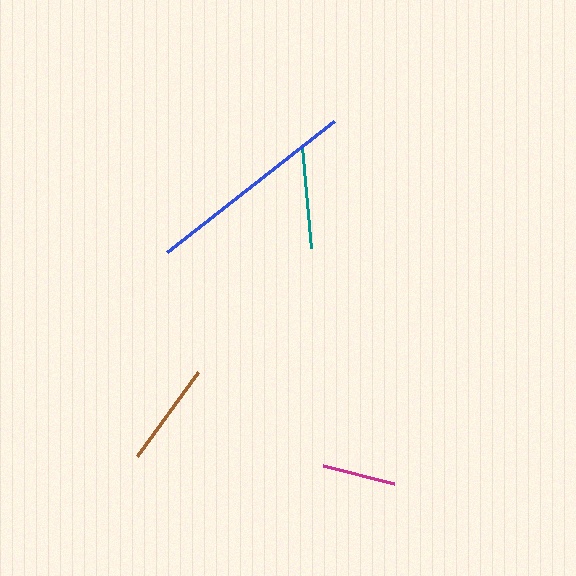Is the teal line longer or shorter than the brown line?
The brown line is longer than the teal line.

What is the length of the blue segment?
The blue segment is approximately 212 pixels long.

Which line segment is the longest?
The blue line is the longest at approximately 212 pixels.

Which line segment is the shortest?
The magenta line is the shortest at approximately 74 pixels.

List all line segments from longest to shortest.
From longest to shortest: blue, brown, teal, magenta.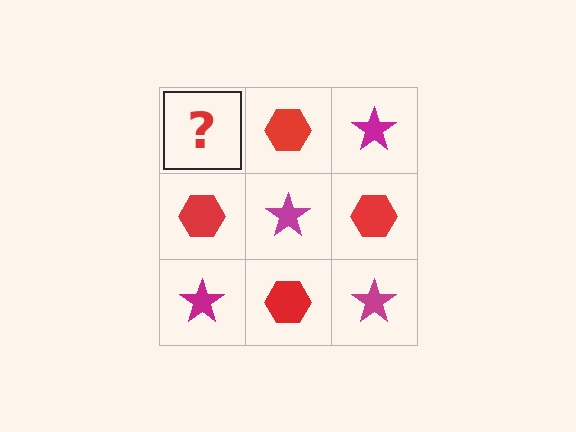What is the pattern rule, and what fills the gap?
The rule is that it alternates magenta star and red hexagon in a checkerboard pattern. The gap should be filled with a magenta star.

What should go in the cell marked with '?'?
The missing cell should contain a magenta star.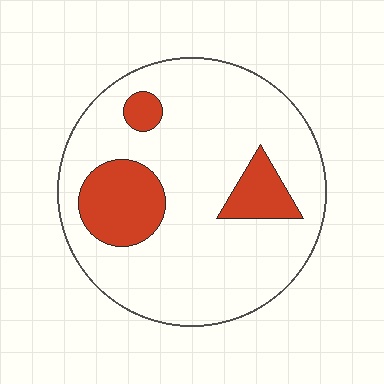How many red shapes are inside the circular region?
3.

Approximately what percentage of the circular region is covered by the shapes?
Approximately 20%.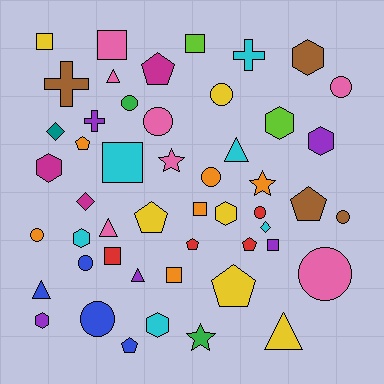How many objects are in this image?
There are 50 objects.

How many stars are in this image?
There are 3 stars.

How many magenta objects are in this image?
There are 3 magenta objects.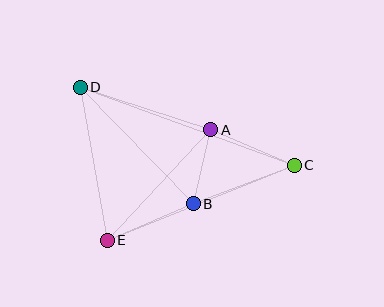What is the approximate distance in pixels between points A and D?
The distance between A and D is approximately 137 pixels.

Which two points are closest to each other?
Points A and B are closest to each other.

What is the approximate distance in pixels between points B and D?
The distance between B and D is approximately 162 pixels.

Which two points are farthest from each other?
Points C and D are farthest from each other.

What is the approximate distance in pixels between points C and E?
The distance between C and E is approximately 201 pixels.